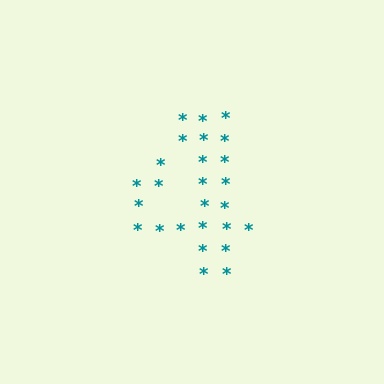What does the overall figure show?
The overall figure shows the digit 4.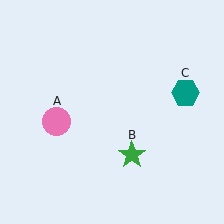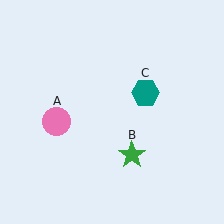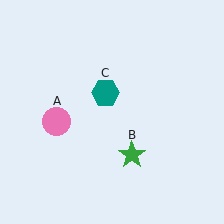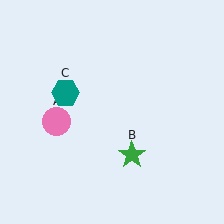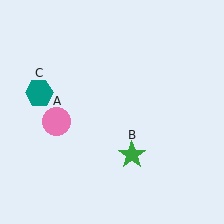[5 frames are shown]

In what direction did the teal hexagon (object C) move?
The teal hexagon (object C) moved left.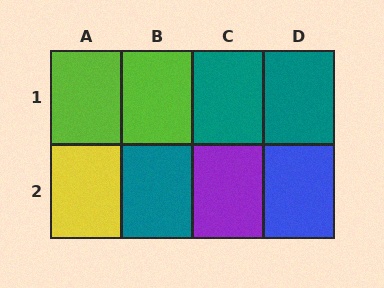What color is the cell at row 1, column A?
Lime.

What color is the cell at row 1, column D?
Teal.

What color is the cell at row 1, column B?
Lime.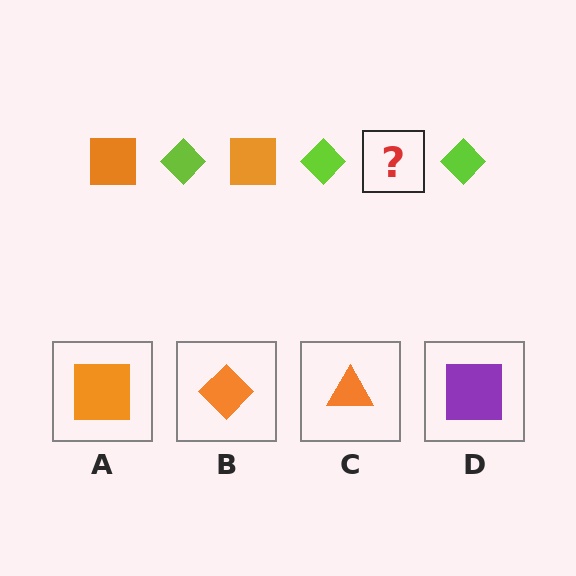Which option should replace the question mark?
Option A.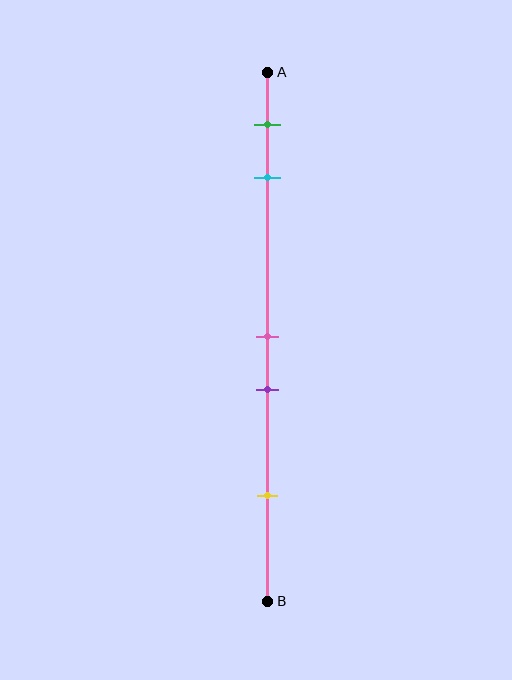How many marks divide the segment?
There are 5 marks dividing the segment.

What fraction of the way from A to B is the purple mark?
The purple mark is approximately 60% (0.6) of the way from A to B.